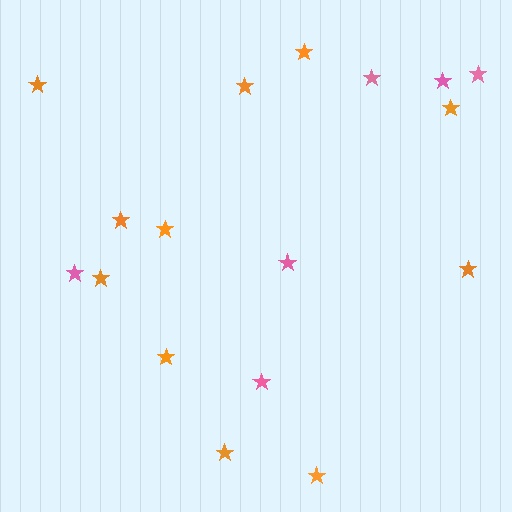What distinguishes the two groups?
There are 2 groups: one group of pink stars (6) and one group of orange stars (11).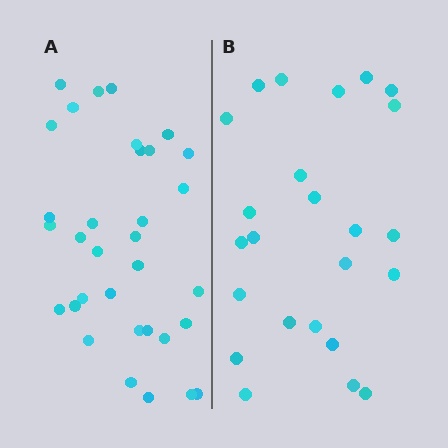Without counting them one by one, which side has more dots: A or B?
Region A (the left region) has more dots.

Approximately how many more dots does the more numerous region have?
Region A has roughly 8 or so more dots than region B.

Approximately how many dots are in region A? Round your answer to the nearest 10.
About 30 dots. (The exact count is 33, which rounds to 30.)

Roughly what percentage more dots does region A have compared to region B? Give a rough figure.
About 40% more.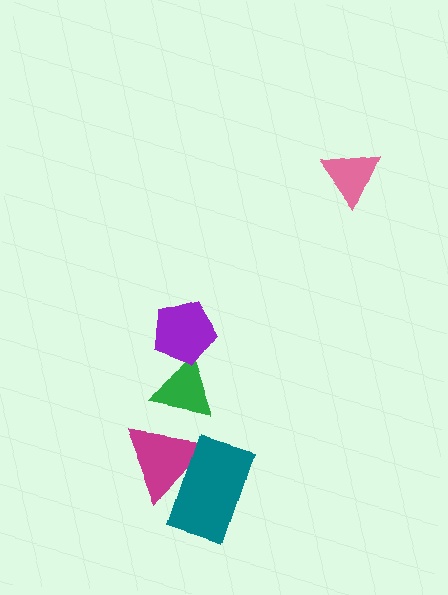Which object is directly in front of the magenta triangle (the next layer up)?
The teal rectangle is directly in front of the magenta triangle.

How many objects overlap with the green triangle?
2 objects overlap with the green triangle.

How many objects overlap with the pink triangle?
0 objects overlap with the pink triangle.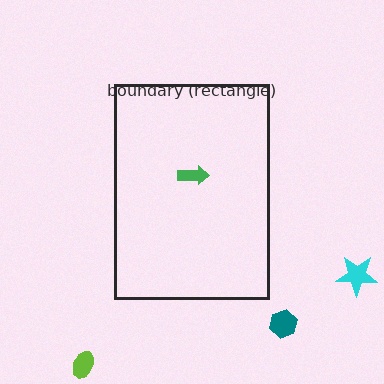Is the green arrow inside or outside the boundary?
Inside.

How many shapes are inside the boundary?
1 inside, 3 outside.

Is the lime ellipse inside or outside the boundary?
Outside.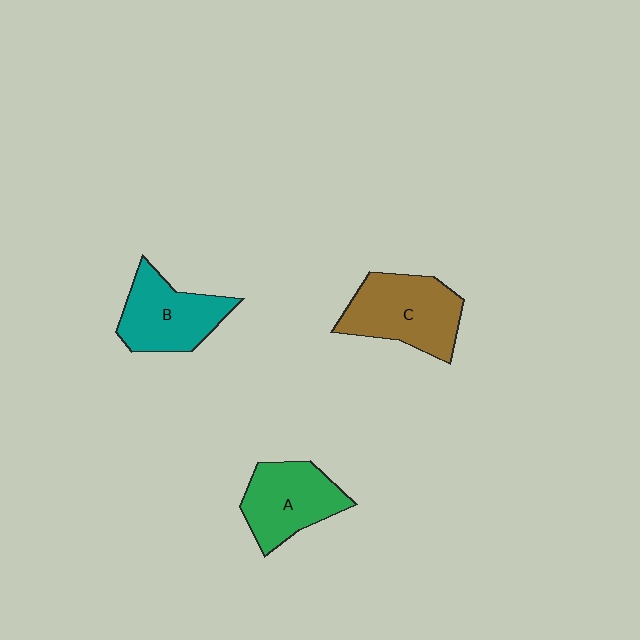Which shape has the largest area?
Shape C (brown).